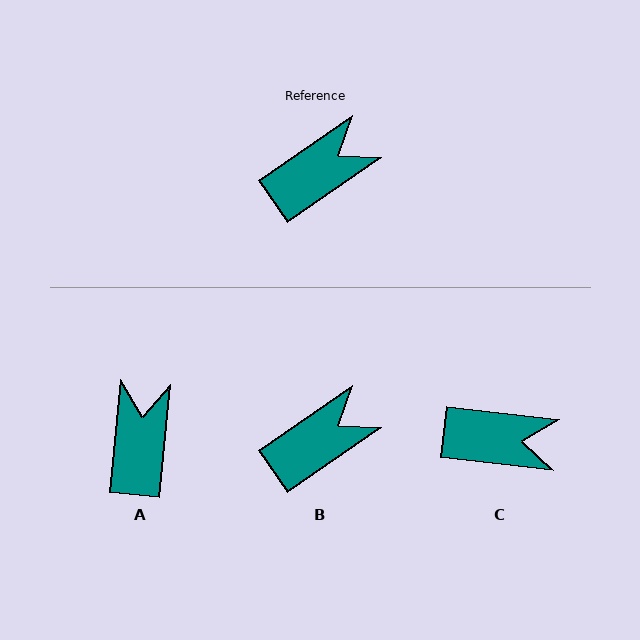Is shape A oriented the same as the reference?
No, it is off by about 50 degrees.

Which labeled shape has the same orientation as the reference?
B.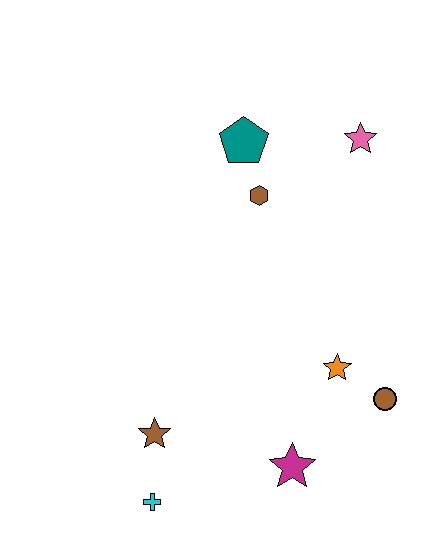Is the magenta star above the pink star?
No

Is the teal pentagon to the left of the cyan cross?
No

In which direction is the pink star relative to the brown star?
The pink star is above the brown star.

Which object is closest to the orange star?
The brown circle is closest to the orange star.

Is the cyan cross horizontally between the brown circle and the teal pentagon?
No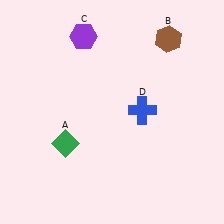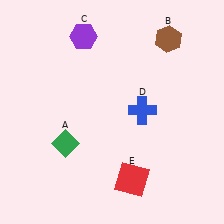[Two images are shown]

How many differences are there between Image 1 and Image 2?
There is 1 difference between the two images.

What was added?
A red square (E) was added in Image 2.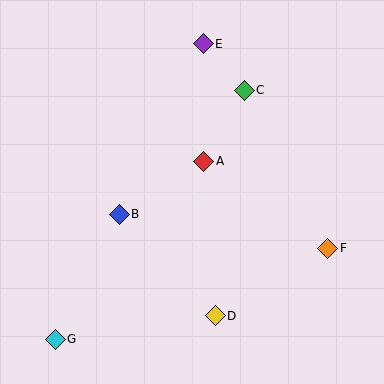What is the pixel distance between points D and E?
The distance between D and E is 272 pixels.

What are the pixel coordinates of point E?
Point E is at (203, 44).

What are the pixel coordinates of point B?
Point B is at (119, 214).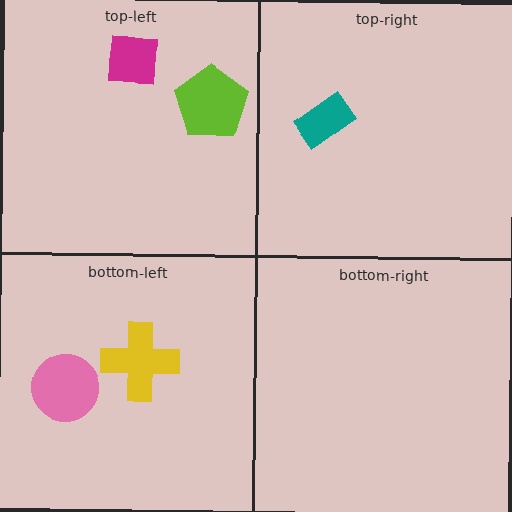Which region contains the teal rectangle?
The top-right region.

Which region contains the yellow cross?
The bottom-left region.